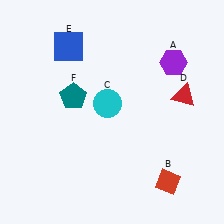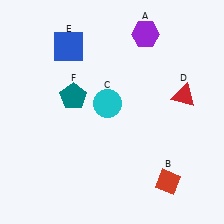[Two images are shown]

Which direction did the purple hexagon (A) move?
The purple hexagon (A) moved up.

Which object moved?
The purple hexagon (A) moved up.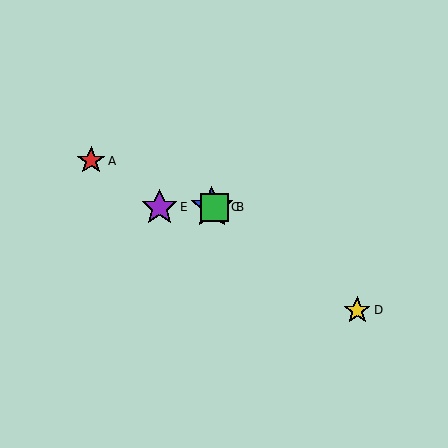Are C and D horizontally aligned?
No, C is at y≈208 and D is at y≈310.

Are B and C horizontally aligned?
Yes, both are at y≈208.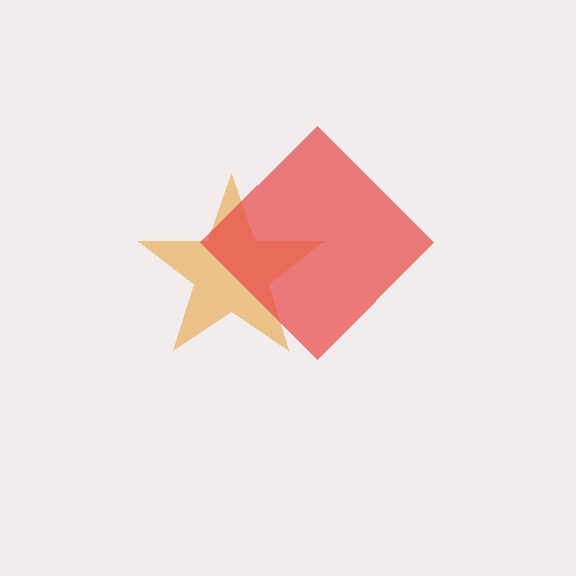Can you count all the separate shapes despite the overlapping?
Yes, there are 2 separate shapes.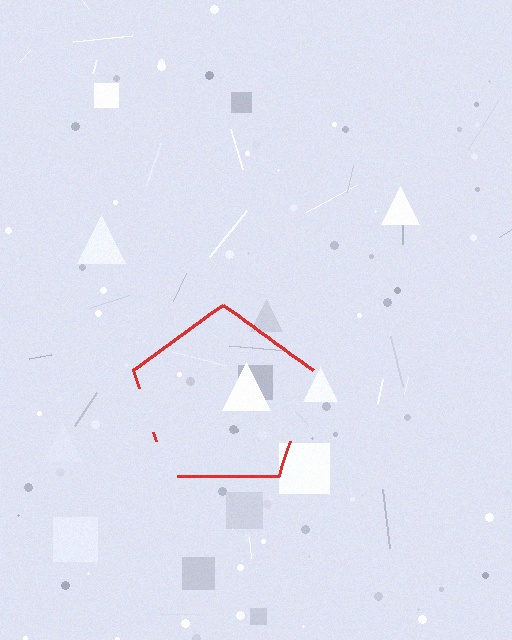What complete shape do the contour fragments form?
The contour fragments form a pentagon.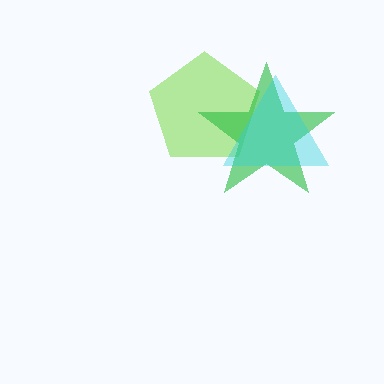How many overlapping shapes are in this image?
There are 3 overlapping shapes in the image.